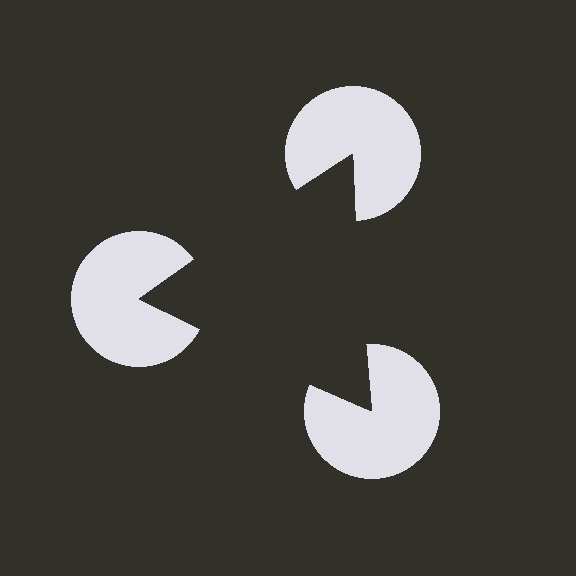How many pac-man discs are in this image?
There are 3 — one at each vertex of the illusory triangle.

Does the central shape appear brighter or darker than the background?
It typically appears slightly darker than the background, even though no actual brightness change is drawn.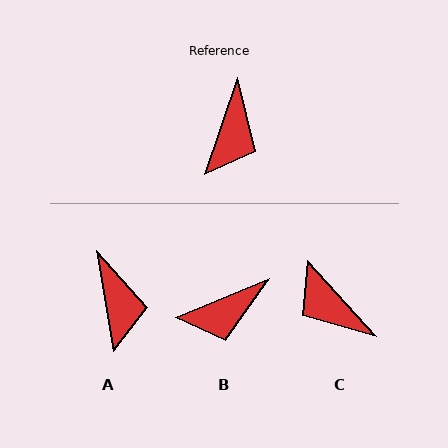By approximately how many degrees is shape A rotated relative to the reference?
Approximately 28 degrees counter-clockwise.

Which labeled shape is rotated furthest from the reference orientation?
C, about 119 degrees away.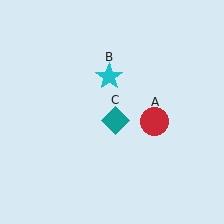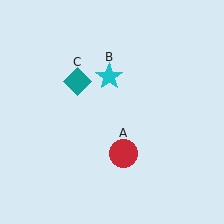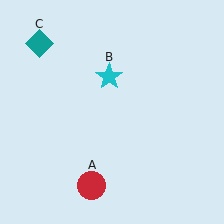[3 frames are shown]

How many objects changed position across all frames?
2 objects changed position: red circle (object A), teal diamond (object C).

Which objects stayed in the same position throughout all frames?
Cyan star (object B) remained stationary.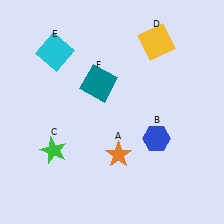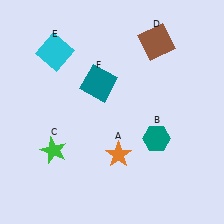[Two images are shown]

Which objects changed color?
B changed from blue to teal. D changed from yellow to brown.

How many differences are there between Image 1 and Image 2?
There are 2 differences between the two images.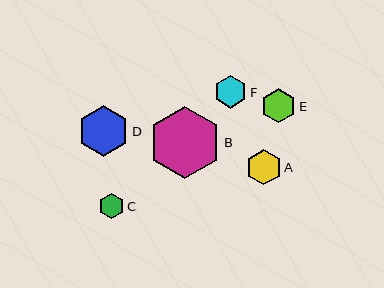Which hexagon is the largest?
Hexagon B is the largest with a size of approximately 73 pixels.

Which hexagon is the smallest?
Hexagon C is the smallest with a size of approximately 25 pixels.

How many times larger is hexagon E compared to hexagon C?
Hexagon E is approximately 1.3 times the size of hexagon C.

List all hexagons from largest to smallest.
From largest to smallest: B, D, A, E, F, C.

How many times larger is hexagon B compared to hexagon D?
Hexagon B is approximately 1.4 times the size of hexagon D.